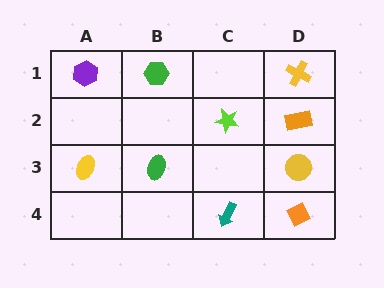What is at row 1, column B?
A green hexagon.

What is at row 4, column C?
A teal arrow.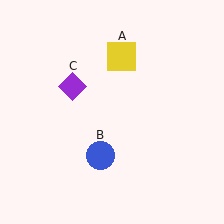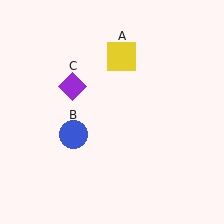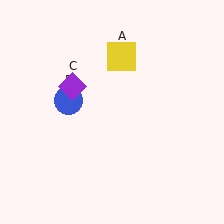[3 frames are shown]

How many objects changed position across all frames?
1 object changed position: blue circle (object B).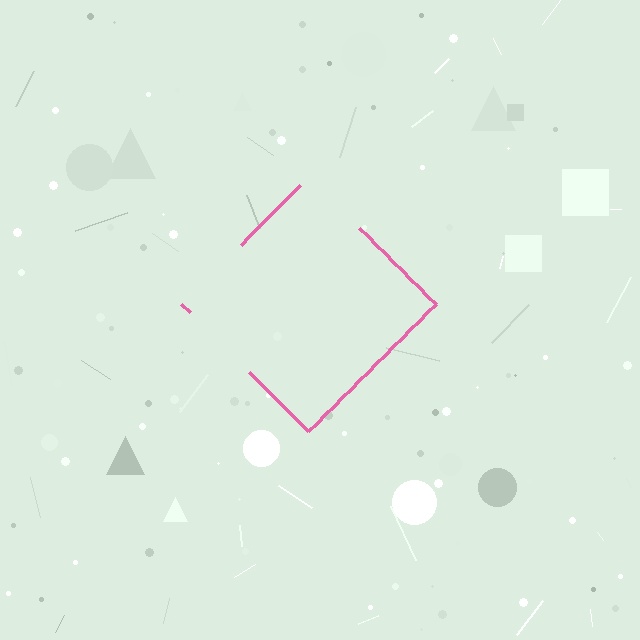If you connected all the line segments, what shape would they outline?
They would outline a diamond.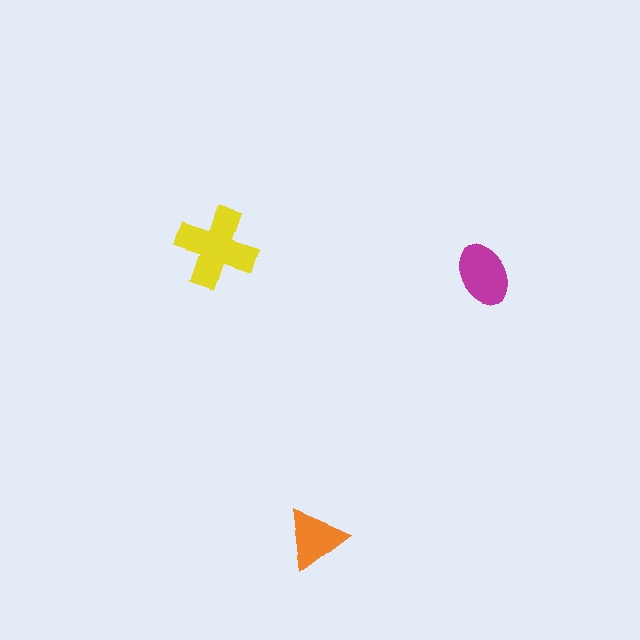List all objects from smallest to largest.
The orange triangle, the magenta ellipse, the yellow cross.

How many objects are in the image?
There are 3 objects in the image.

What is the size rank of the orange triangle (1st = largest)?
3rd.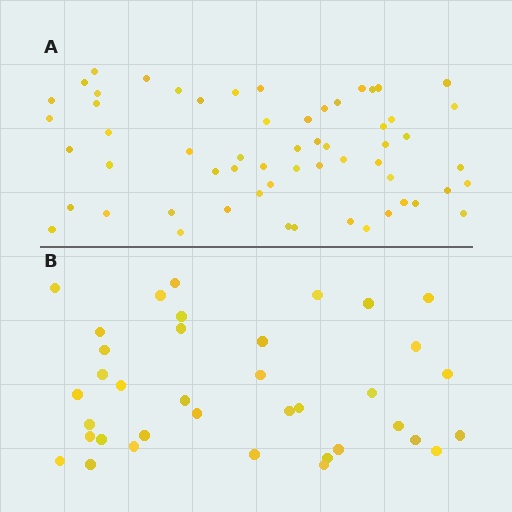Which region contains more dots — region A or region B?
Region A (the top region) has more dots.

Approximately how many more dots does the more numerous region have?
Region A has approximately 20 more dots than region B.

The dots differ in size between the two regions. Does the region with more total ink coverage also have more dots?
No. Region B has more total ink coverage because its dots are larger, but region A actually contains more individual dots. Total area can be misleading — the number of items is what matters here.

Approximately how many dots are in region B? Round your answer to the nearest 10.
About 40 dots. (The exact count is 37, which rounds to 40.)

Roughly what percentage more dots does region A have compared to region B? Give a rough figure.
About 60% more.